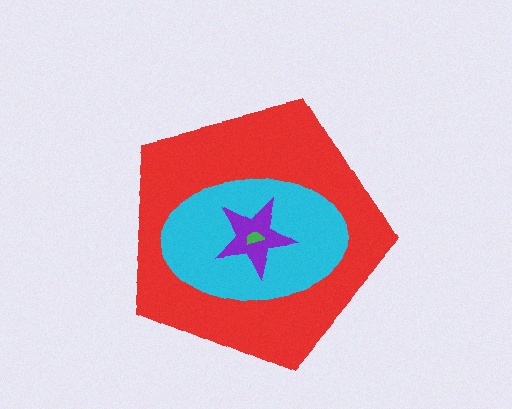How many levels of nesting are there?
4.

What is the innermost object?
The green semicircle.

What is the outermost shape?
The red pentagon.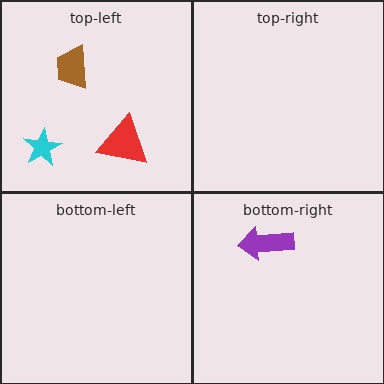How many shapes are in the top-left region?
3.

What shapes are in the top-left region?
The brown trapezoid, the cyan star, the red triangle.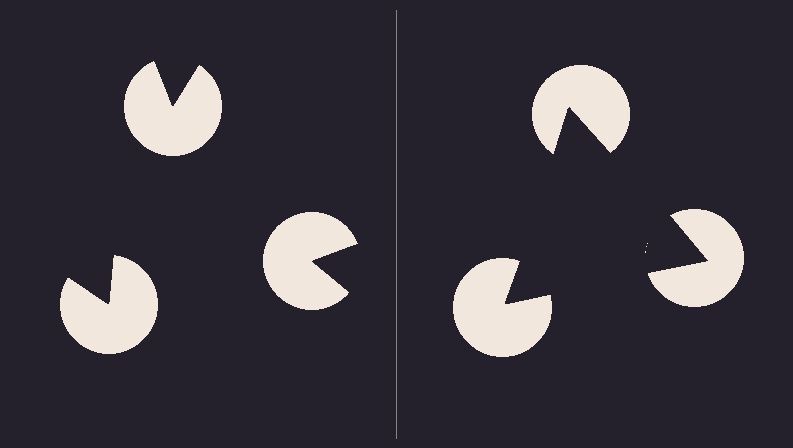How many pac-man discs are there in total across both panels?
6 — 3 on each side.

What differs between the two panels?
The pac-man discs are positioned identically on both sides; only the wedge orientations differ. On the right they align to a triangle; on the left they are misaligned.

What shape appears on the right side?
An illusory triangle.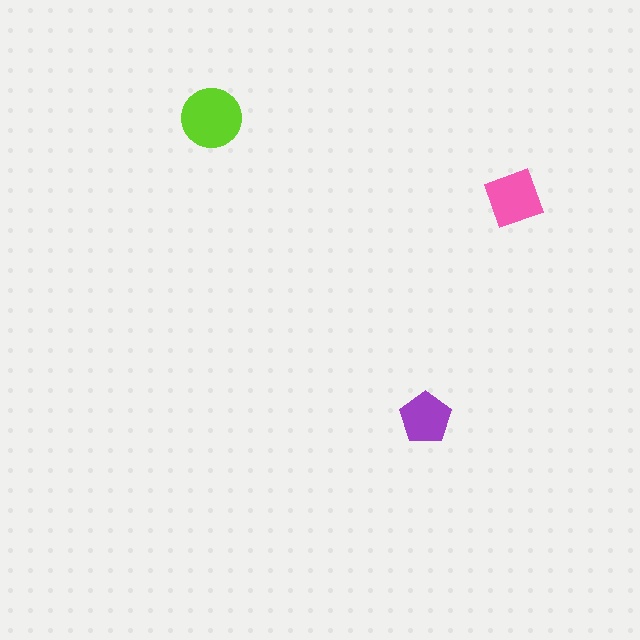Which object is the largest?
The lime circle.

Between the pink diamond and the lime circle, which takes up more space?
The lime circle.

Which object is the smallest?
The purple pentagon.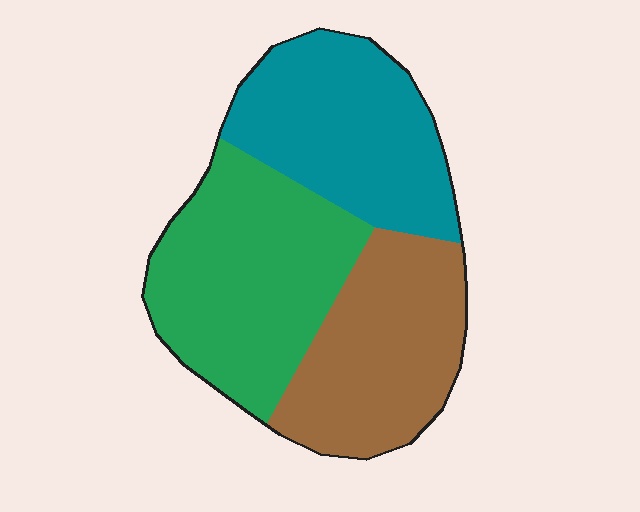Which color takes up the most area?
Green, at roughly 40%.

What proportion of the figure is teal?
Teal takes up between a quarter and a half of the figure.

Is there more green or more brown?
Green.